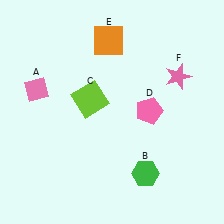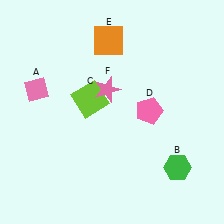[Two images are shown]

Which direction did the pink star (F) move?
The pink star (F) moved left.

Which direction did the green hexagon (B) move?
The green hexagon (B) moved right.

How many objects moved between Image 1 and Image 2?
2 objects moved between the two images.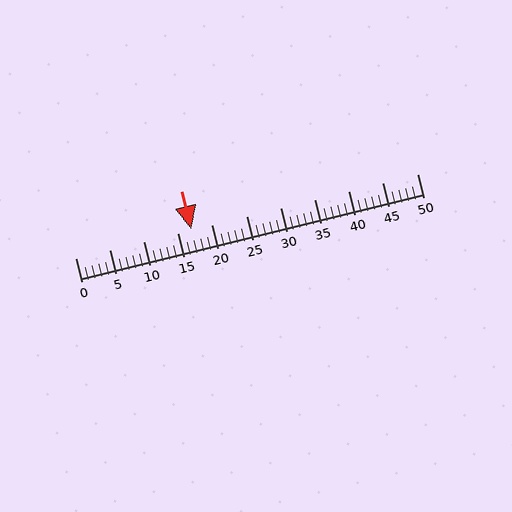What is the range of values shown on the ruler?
The ruler shows values from 0 to 50.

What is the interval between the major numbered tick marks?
The major tick marks are spaced 5 units apart.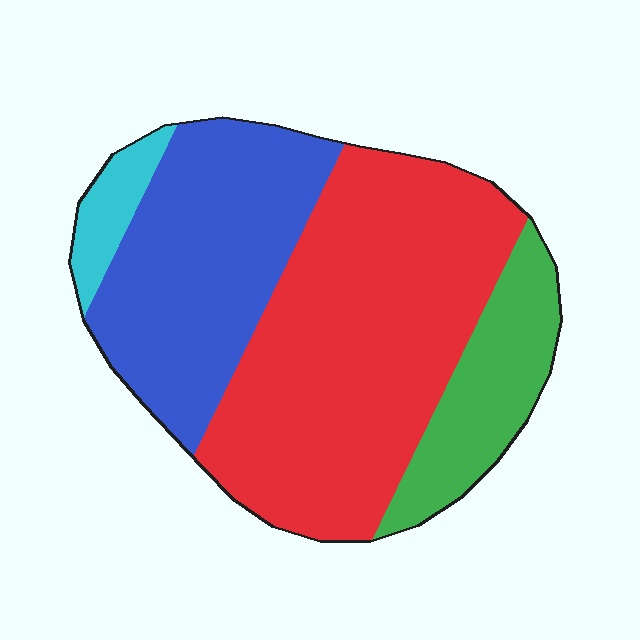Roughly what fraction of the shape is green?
Green takes up about one sixth (1/6) of the shape.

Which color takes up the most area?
Red, at roughly 50%.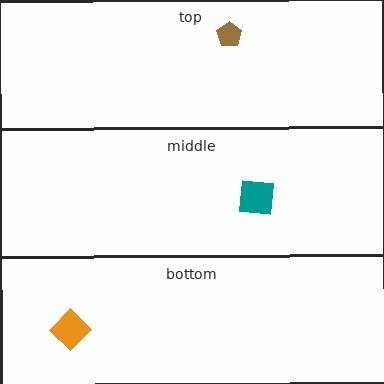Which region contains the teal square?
The middle region.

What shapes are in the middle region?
The teal square.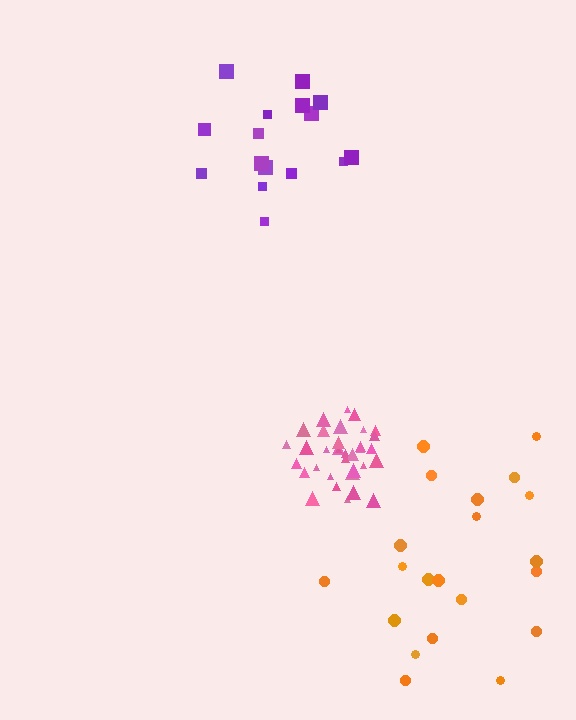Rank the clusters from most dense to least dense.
pink, purple, orange.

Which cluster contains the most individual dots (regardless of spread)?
Pink (34).